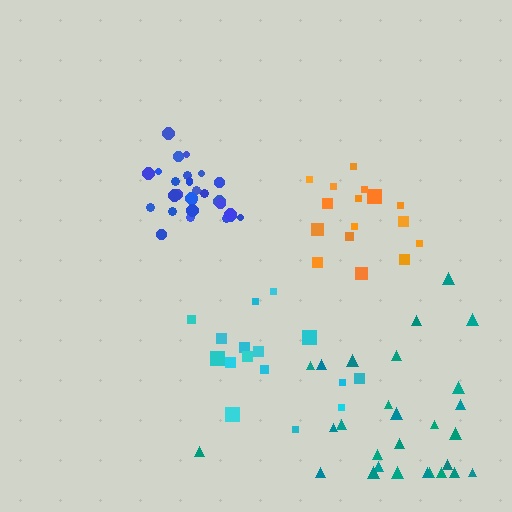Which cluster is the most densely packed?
Blue.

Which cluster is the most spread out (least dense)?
Cyan.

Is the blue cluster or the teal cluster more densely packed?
Blue.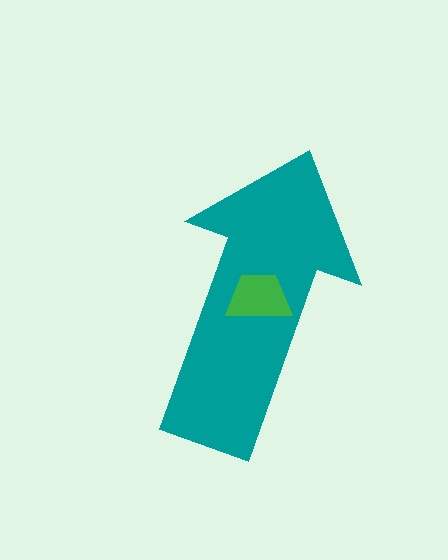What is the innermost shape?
The green trapezoid.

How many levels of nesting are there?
2.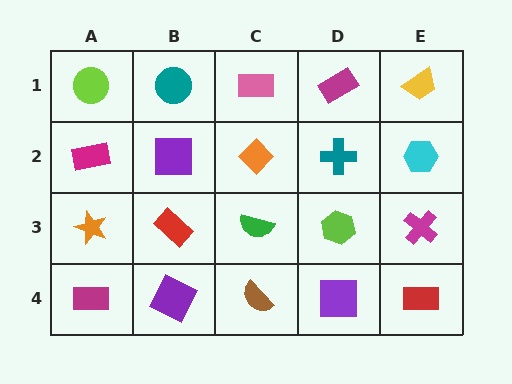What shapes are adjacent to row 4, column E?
A magenta cross (row 3, column E), a purple square (row 4, column D).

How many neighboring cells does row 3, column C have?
4.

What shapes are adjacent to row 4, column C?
A green semicircle (row 3, column C), a purple square (row 4, column B), a purple square (row 4, column D).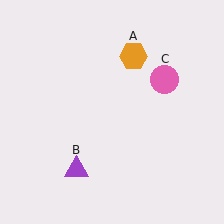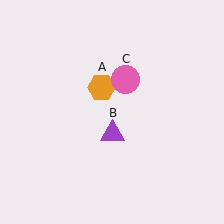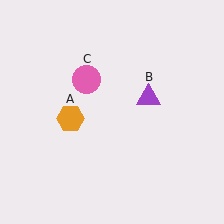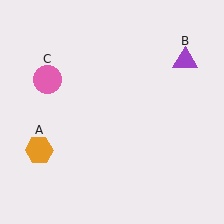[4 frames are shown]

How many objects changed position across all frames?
3 objects changed position: orange hexagon (object A), purple triangle (object B), pink circle (object C).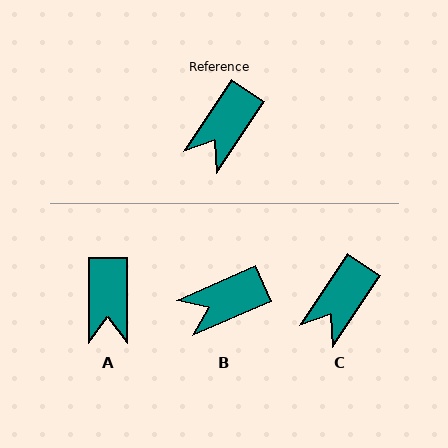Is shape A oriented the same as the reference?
No, it is off by about 33 degrees.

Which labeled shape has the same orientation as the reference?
C.